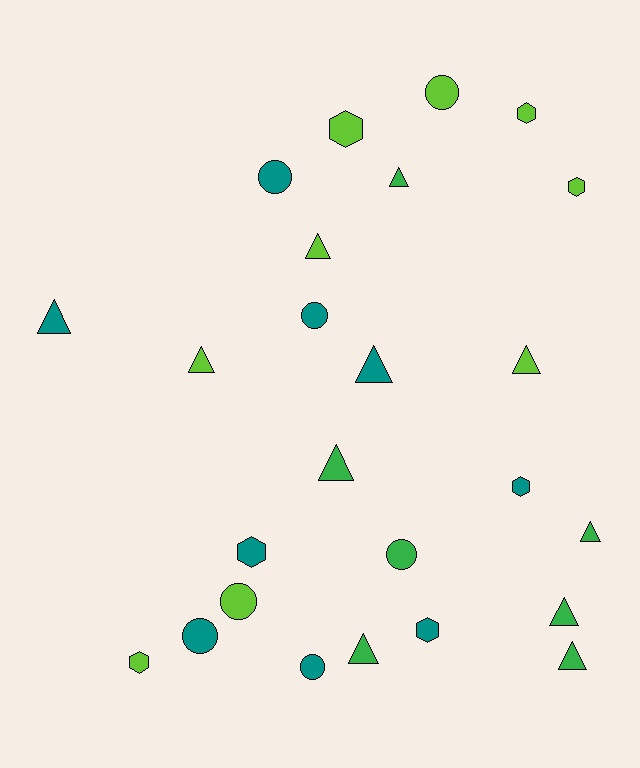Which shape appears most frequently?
Triangle, with 11 objects.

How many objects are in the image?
There are 25 objects.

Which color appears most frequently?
Teal, with 9 objects.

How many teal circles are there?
There are 4 teal circles.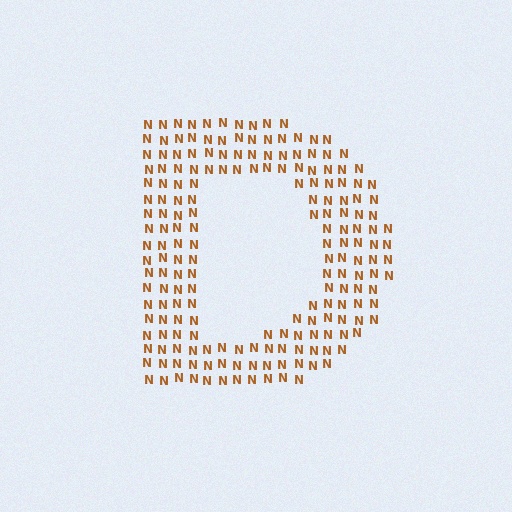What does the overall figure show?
The overall figure shows the letter D.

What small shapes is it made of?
It is made of small letter N's.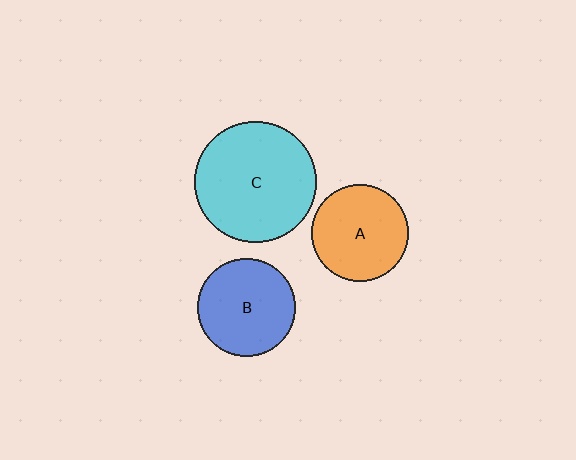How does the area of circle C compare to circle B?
Approximately 1.5 times.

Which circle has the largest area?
Circle C (cyan).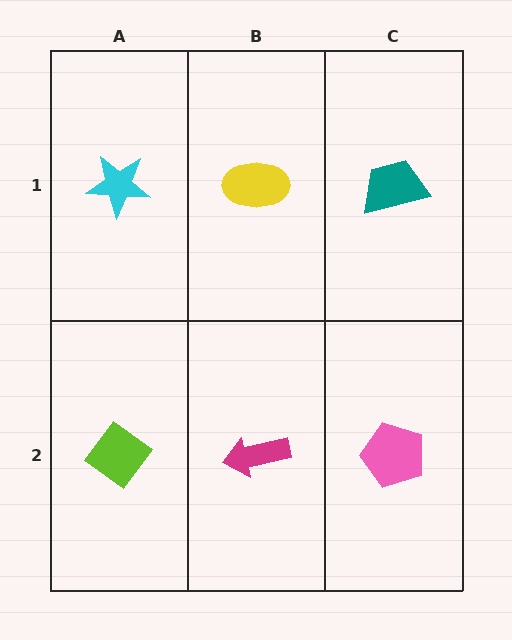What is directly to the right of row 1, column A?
A yellow ellipse.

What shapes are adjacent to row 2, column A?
A cyan star (row 1, column A), a magenta arrow (row 2, column B).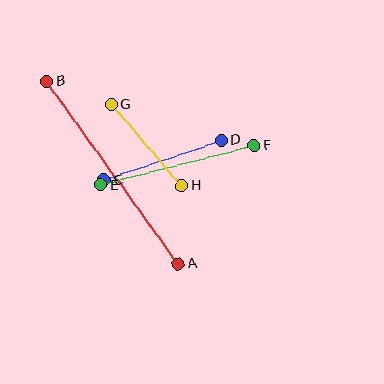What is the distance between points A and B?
The distance is approximately 225 pixels.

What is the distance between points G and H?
The distance is approximately 108 pixels.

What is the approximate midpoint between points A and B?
The midpoint is at approximately (113, 173) pixels.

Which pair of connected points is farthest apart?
Points A and B are farthest apart.